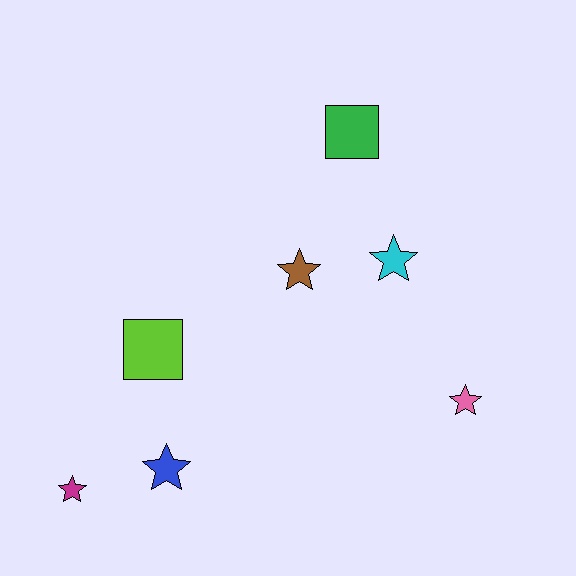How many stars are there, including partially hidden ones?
There are 5 stars.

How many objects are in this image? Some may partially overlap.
There are 7 objects.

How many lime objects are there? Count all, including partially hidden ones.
There is 1 lime object.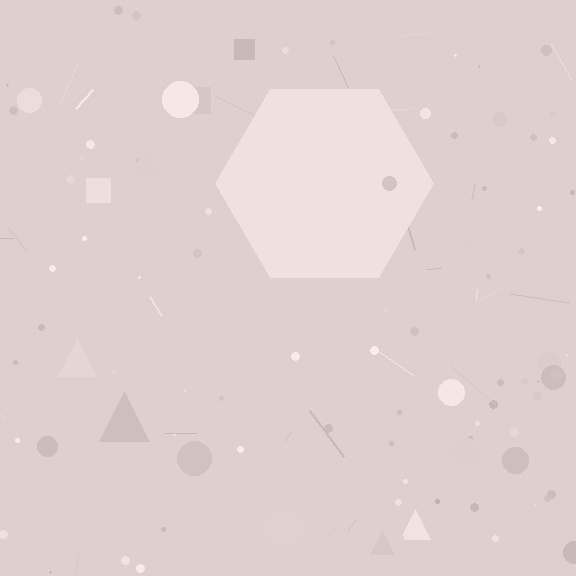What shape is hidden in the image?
A hexagon is hidden in the image.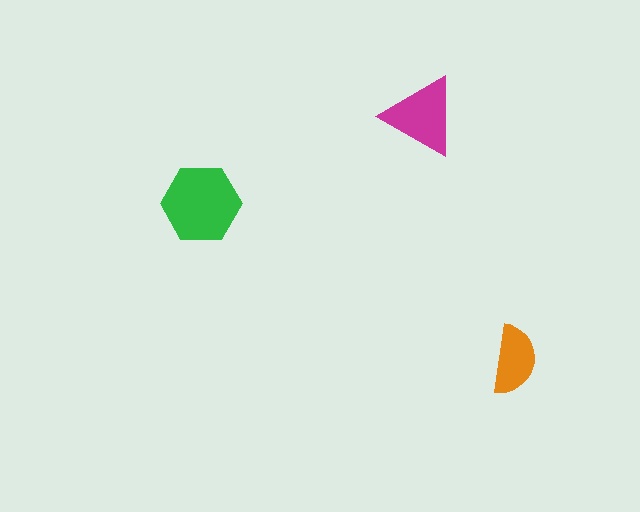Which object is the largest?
The green hexagon.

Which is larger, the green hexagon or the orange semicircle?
The green hexagon.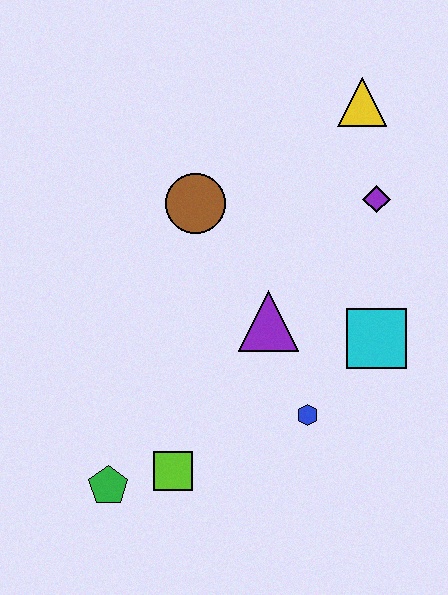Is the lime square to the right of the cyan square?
No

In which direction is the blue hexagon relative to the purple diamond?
The blue hexagon is below the purple diamond.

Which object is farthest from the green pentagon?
The yellow triangle is farthest from the green pentagon.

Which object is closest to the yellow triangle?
The purple diamond is closest to the yellow triangle.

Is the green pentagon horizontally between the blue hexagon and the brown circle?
No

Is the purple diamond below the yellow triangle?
Yes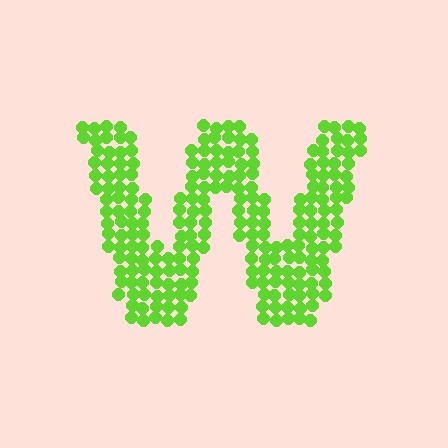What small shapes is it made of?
It is made of small circles.